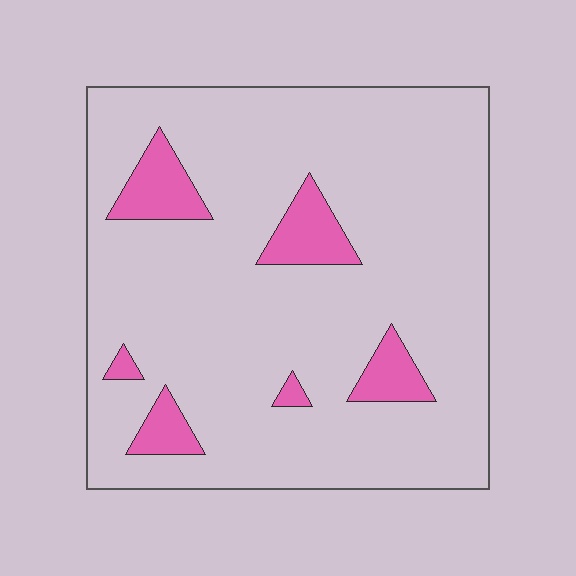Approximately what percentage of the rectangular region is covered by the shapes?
Approximately 10%.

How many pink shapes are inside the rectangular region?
6.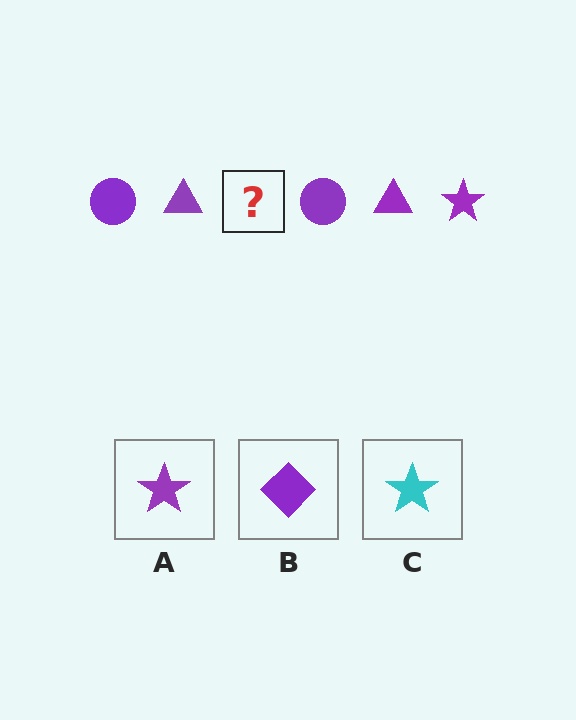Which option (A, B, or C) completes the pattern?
A.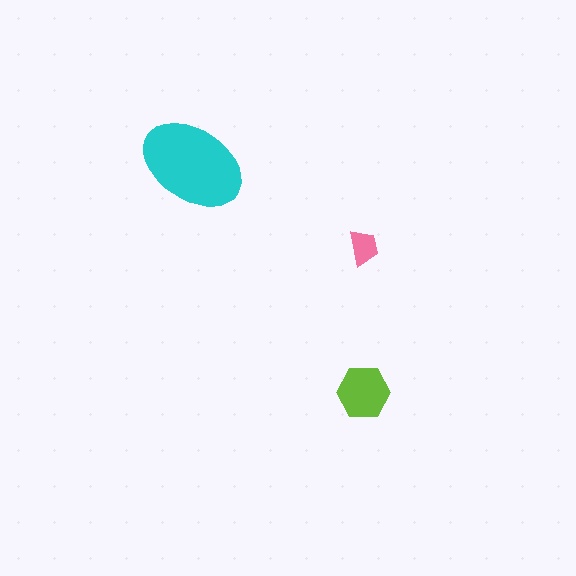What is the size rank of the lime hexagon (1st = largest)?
2nd.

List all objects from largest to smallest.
The cyan ellipse, the lime hexagon, the pink trapezoid.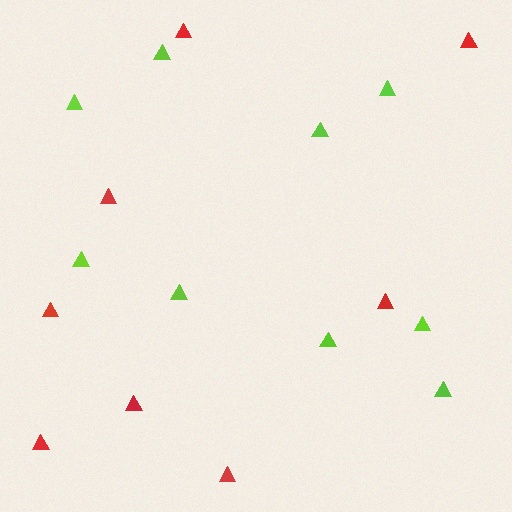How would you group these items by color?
There are 2 groups: one group of lime triangles (9) and one group of red triangles (8).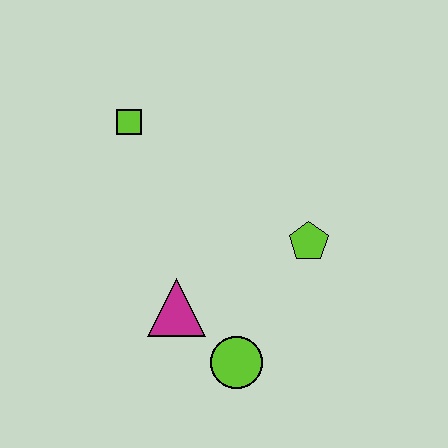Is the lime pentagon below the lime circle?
No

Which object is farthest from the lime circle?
The lime square is farthest from the lime circle.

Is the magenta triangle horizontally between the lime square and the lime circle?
Yes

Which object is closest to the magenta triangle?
The lime circle is closest to the magenta triangle.